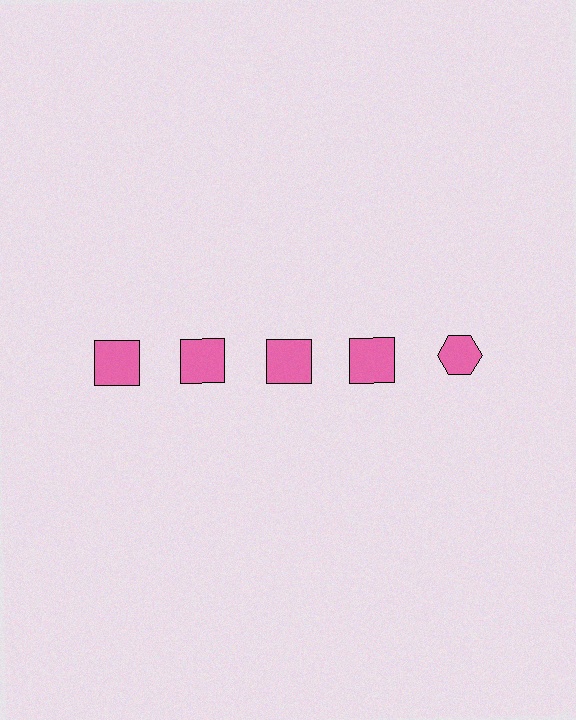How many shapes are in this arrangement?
There are 5 shapes arranged in a grid pattern.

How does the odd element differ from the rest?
It has a different shape: hexagon instead of square.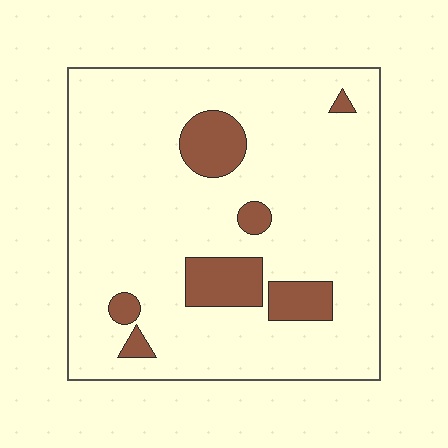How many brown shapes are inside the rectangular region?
7.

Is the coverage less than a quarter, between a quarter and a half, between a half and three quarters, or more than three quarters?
Less than a quarter.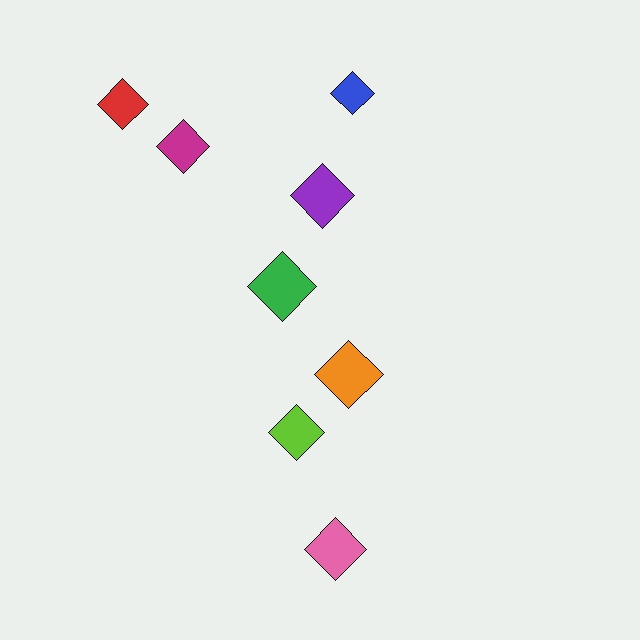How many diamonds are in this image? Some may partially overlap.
There are 8 diamonds.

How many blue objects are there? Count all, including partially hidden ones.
There is 1 blue object.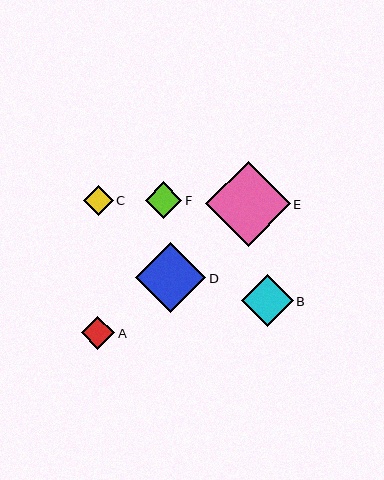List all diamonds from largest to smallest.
From largest to smallest: E, D, B, F, A, C.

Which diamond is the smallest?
Diamond C is the smallest with a size of approximately 30 pixels.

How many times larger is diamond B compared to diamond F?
Diamond B is approximately 1.4 times the size of diamond F.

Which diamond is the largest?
Diamond E is the largest with a size of approximately 85 pixels.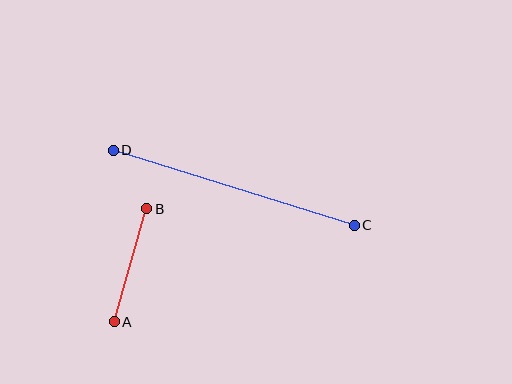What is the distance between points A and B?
The distance is approximately 118 pixels.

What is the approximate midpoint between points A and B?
The midpoint is at approximately (131, 265) pixels.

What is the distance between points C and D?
The distance is approximately 252 pixels.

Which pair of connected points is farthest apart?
Points C and D are farthest apart.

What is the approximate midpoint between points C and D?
The midpoint is at approximately (234, 188) pixels.